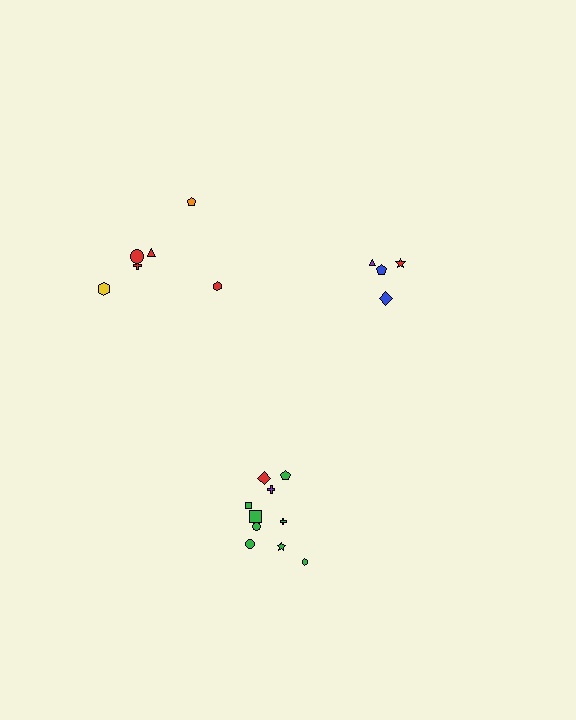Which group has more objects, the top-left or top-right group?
The top-left group.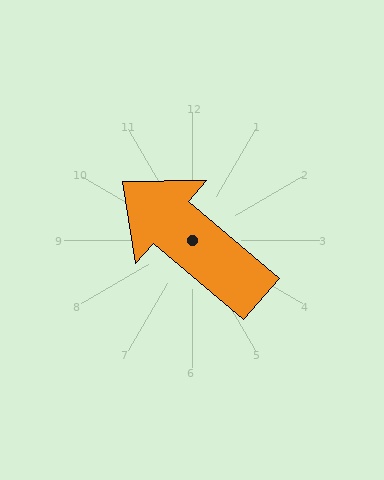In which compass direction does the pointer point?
Northwest.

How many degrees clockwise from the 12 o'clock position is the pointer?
Approximately 310 degrees.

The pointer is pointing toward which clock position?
Roughly 10 o'clock.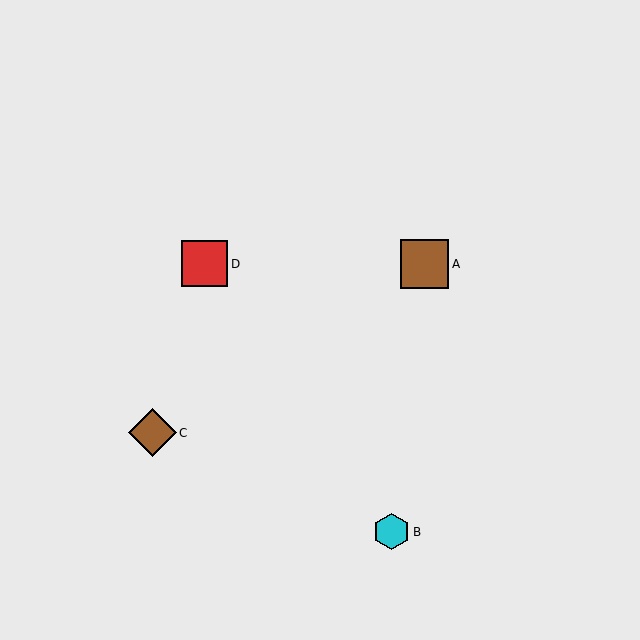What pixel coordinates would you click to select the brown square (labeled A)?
Click at (425, 264) to select the brown square A.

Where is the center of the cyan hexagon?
The center of the cyan hexagon is at (392, 532).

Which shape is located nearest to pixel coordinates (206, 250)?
The red square (labeled D) at (205, 264) is nearest to that location.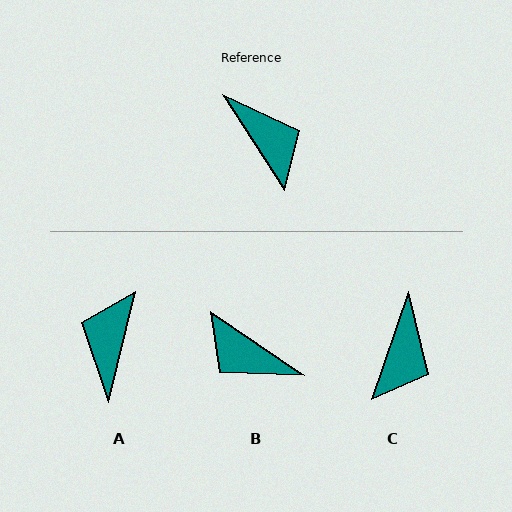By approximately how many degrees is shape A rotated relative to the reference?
Approximately 134 degrees counter-clockwise.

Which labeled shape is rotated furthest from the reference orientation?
B, about 157 degrees away.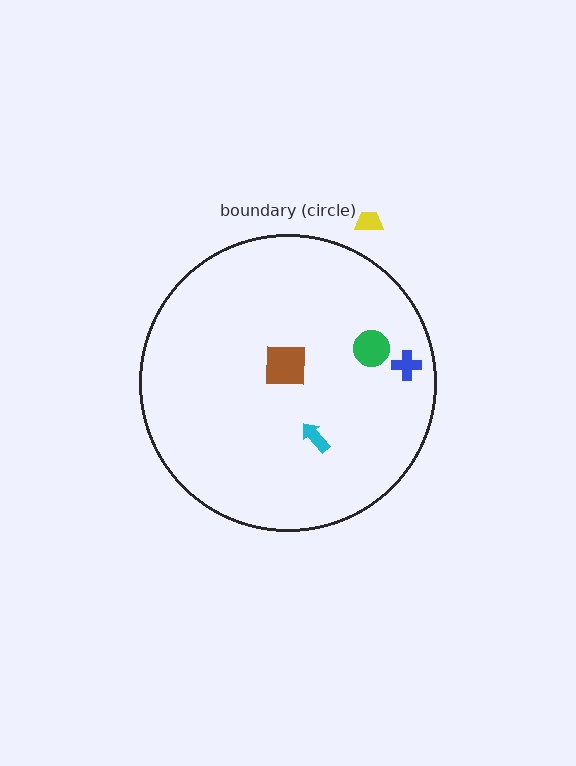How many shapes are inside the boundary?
4 inside, 1 outside.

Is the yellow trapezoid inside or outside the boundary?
Outside.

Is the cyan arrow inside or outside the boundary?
Inside.